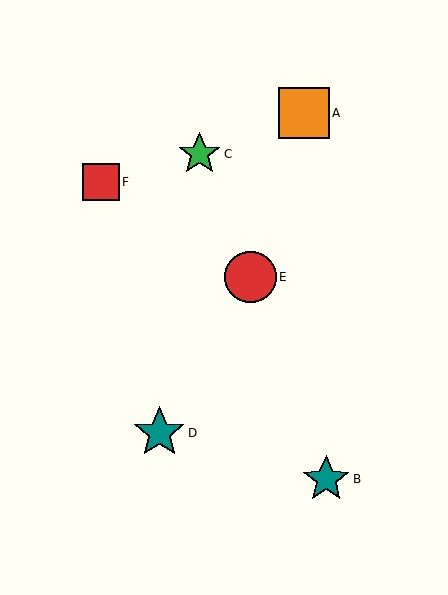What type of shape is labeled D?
Shape D is a teal star.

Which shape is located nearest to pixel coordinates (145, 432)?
The teal star (labeled D) at (159, 433) is nearest to that location.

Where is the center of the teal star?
The center of the teal star is at (159, 433).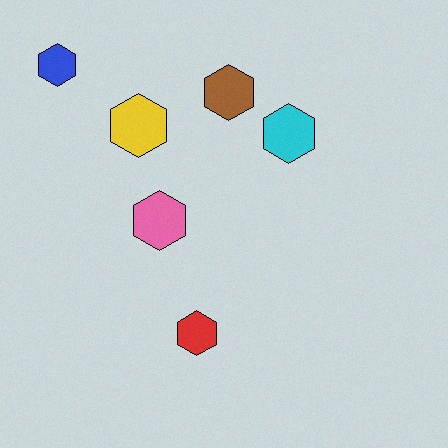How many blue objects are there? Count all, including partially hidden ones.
There is 1 blue object.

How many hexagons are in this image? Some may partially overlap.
There are 6 hexagons.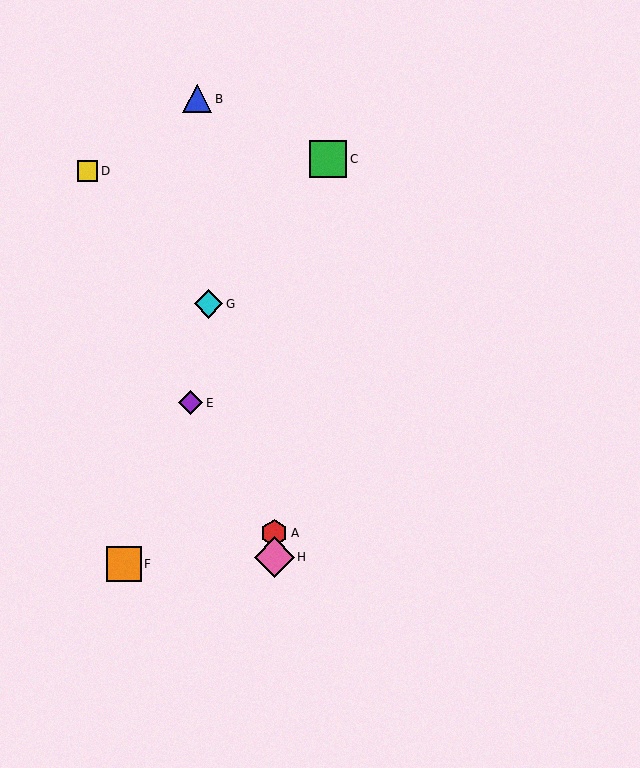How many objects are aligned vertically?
2 objects (A, H) are aligned vertically.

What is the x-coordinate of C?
Object C is at x≈328.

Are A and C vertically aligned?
No, A is at x≈274 and C is at x≈328.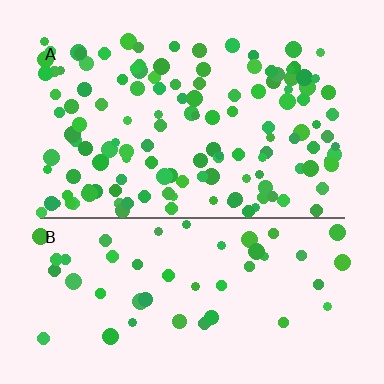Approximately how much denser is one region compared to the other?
Approximately 2.8× — region A over region B.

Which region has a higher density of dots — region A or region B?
A (the top).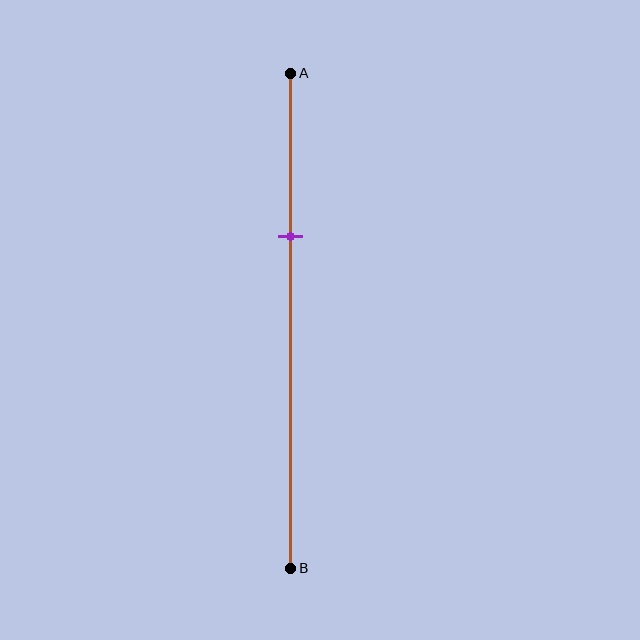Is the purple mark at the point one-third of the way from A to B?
Yes, the mark is approximately at the one-third point.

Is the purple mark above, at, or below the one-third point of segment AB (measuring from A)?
The purple mark is approximately at the one-third point of segment AB.